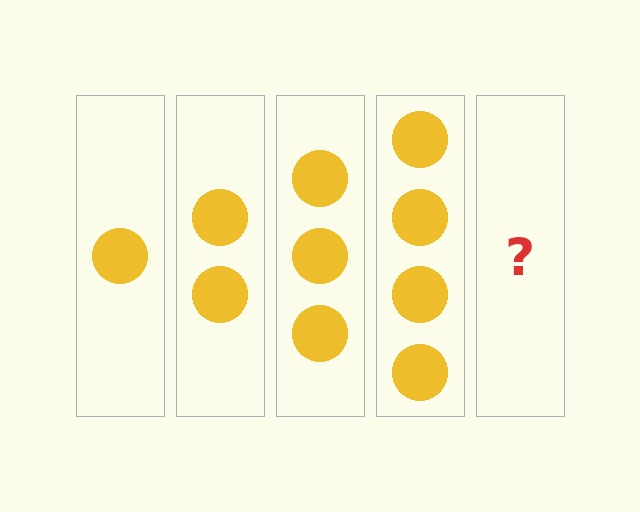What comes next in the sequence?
The next element should be 5 circles.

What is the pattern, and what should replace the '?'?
The pattern is that each step adds one more circle. The '?' should be 5 circles.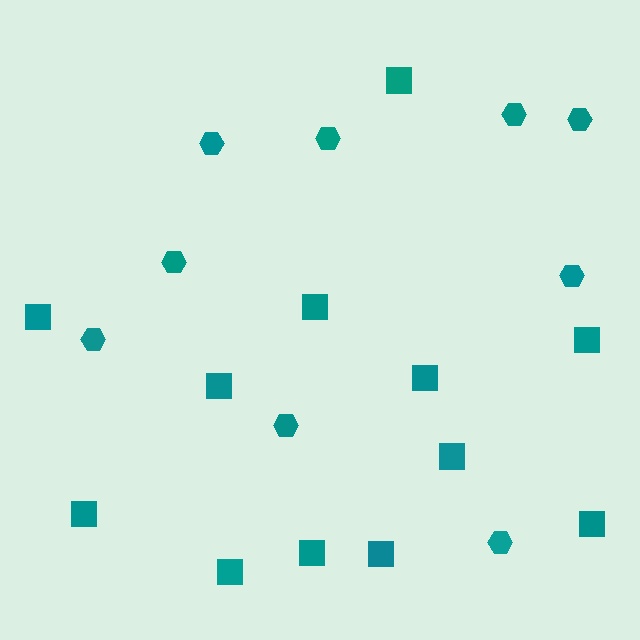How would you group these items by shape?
There are 2 groups: one group of hexagons (9) and one group of squares (12).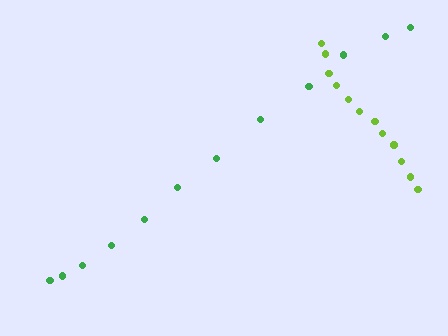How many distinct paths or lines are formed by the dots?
There are 2 distinct paths.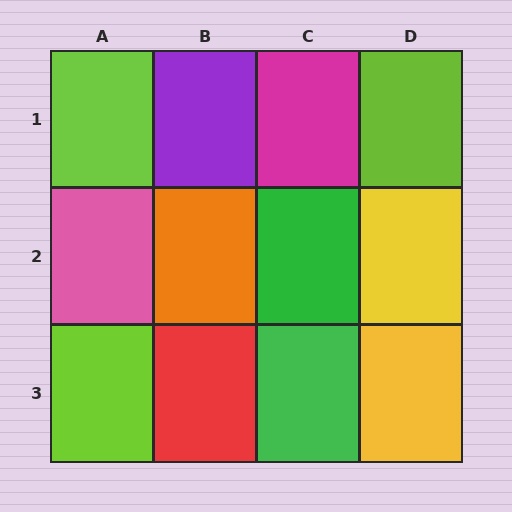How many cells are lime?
3 cells are lime.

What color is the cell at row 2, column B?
Orange.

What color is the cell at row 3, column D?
Yellow.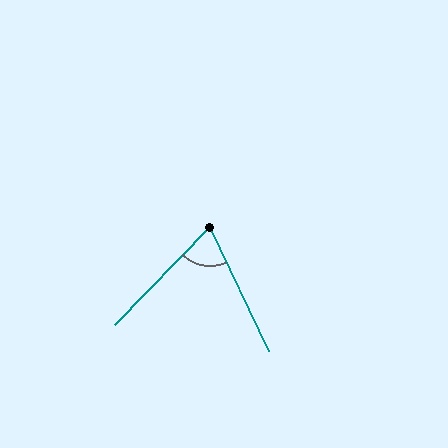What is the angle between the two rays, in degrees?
Approximately 69 degrees.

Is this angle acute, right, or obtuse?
It is acute.